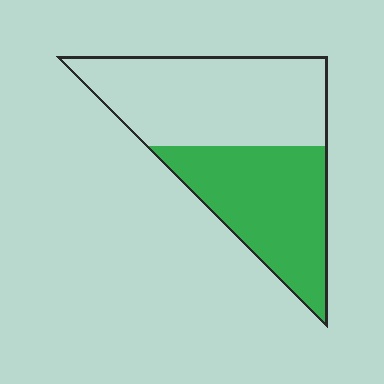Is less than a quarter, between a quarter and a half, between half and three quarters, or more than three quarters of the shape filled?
Between a quarter and a half.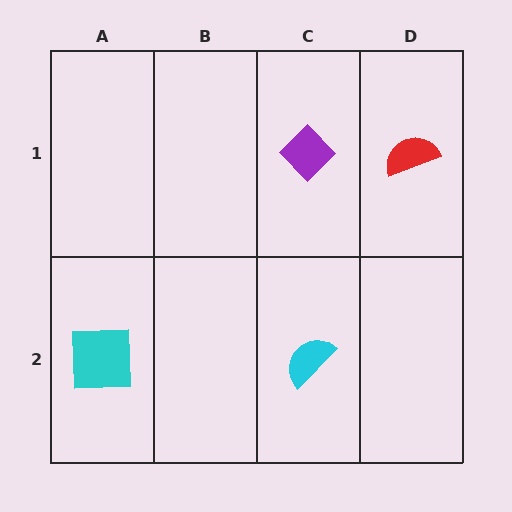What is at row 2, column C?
A cyan semicircle.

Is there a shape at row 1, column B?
No, that cell is empty.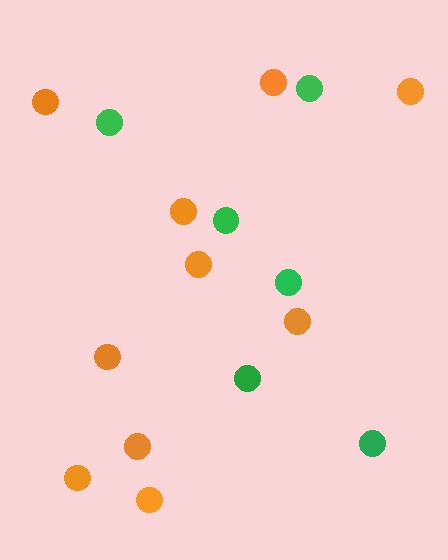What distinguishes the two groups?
There are 2 groups: one group of orange circles (10) and one group of green circles (6).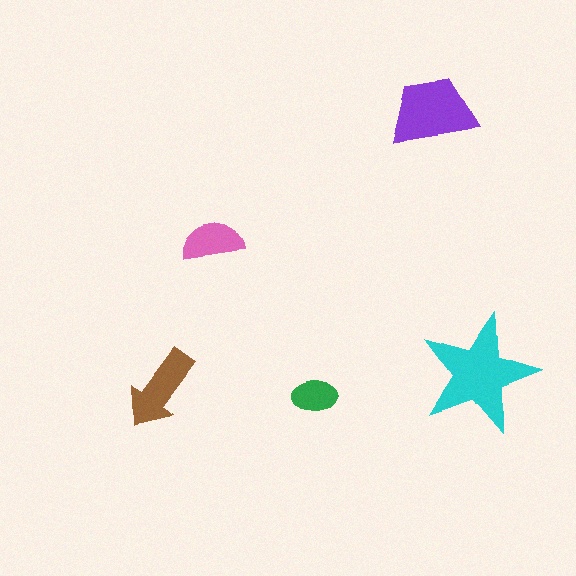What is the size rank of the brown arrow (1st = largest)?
3rd.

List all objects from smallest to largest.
The green ellipse, the pink semicircle, the brown arrow, the purple trapezoid, the cyan star.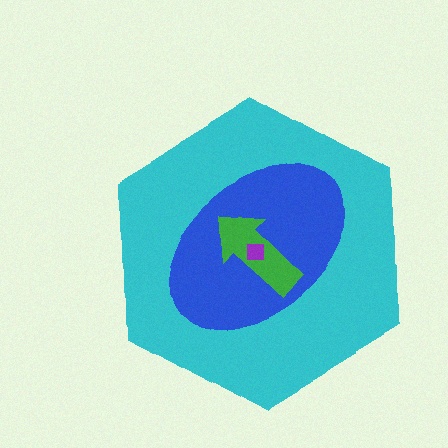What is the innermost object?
The purple square.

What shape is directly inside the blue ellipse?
The green arrow.